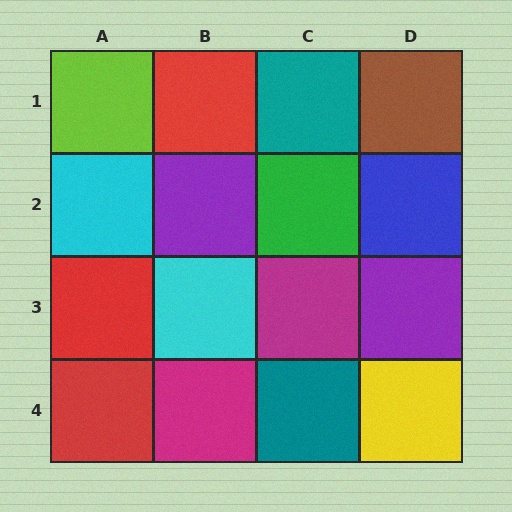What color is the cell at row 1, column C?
Teal.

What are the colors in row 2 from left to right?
Cyan, purple, green, blue.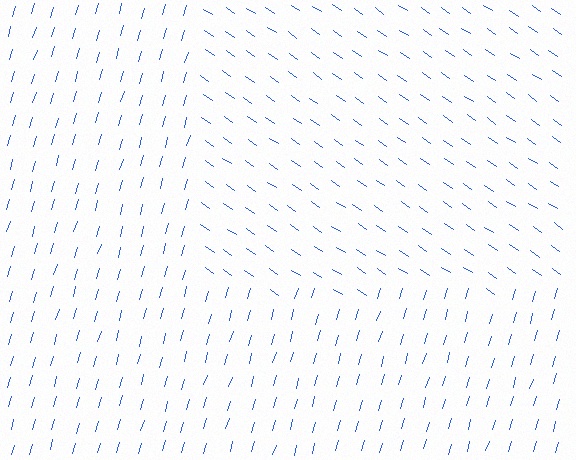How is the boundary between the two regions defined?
The boundary is defined purely by a change in line orientation (approximately 72 degrees difference). All lines are the same color and thickness.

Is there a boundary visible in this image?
Yes, there is a texture boundary formed by a change in line orientation.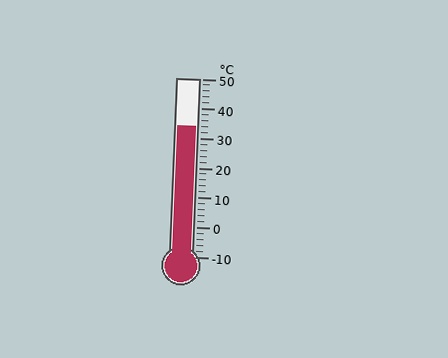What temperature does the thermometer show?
The thermometer shows approximately 34°C.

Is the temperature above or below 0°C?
The temperature is above 0°C.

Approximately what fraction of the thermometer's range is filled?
The thermometer is filled to approximately 75% of its range.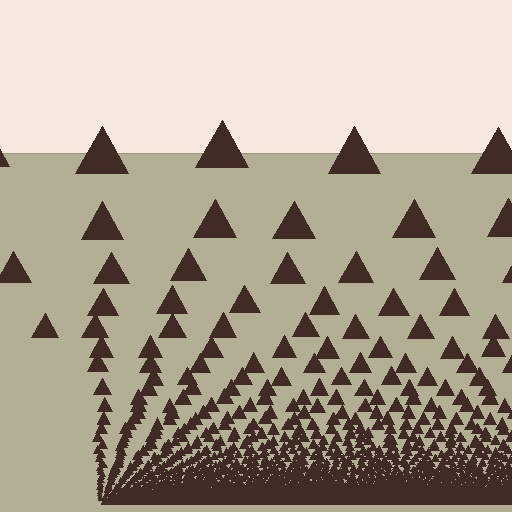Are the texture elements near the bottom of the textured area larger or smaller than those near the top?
Smaller. The gradient is inverted — elements near the bottom are smaller and denser.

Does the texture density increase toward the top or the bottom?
Density increases toward the bottom.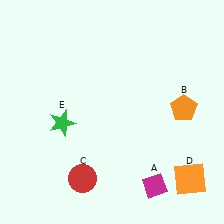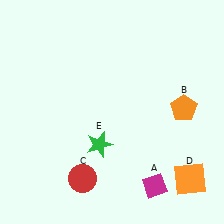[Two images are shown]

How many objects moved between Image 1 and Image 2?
1 object moved between the two images.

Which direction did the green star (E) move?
The green star (E) moved right.